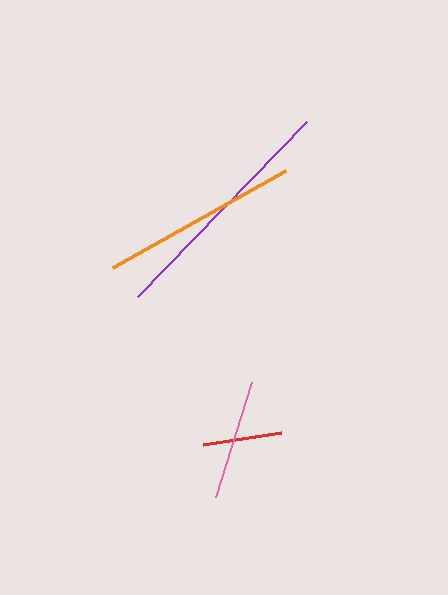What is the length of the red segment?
The red segment is approximately 78 pixels long.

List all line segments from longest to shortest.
From longest to shortest: purple, orange, pink, red.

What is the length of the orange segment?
The orange segment is approximately 199 pixels long.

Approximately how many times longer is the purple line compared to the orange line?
The purple line is approximately 1.2 times the length of the orange line.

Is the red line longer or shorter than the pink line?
The pink line is longer than the red line.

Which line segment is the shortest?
The red line is the shortest at approximately 78 pixels.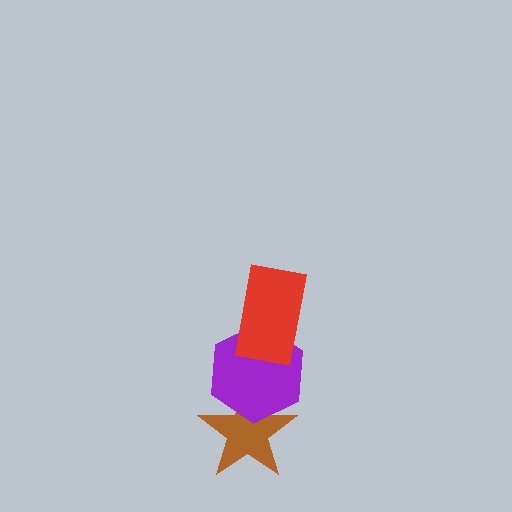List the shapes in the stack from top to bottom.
From top to bottom: the red rectangle, the purple hexagon, the brown star.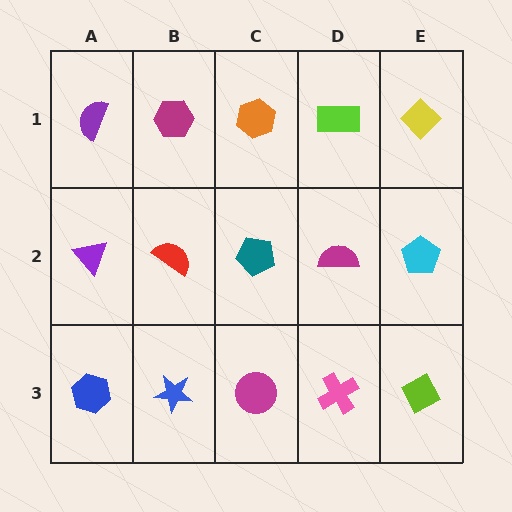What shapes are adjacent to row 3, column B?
A red semicircle (row 2, column B), a blue hexagon (row 3, column A), a magenta circle (row 3, column C).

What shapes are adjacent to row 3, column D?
A magenta semicircle (row 2, column D), a magenta circle (row 3, column C), a lime diamond (row 3, column E).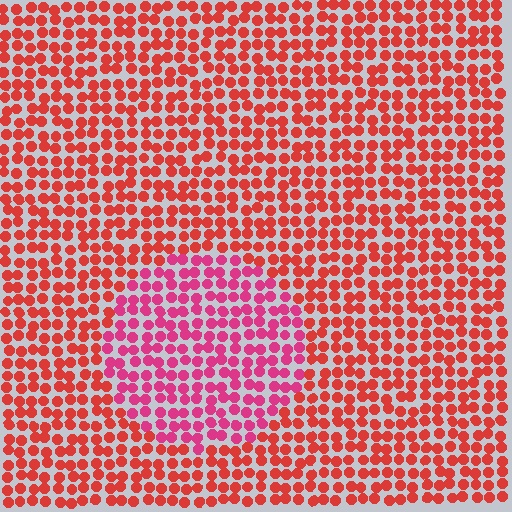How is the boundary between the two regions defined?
The boundary is defined purely by a slight shift in hue (about 30 degrees). Spacing, size, and orientation are identical on both sides.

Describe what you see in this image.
The image is filled with small red elements in a uniform arrangement. A circle-shaped region is visible where the elements are tinted to a slightly different hue, forming a subtle color boundary.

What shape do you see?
I see a circle.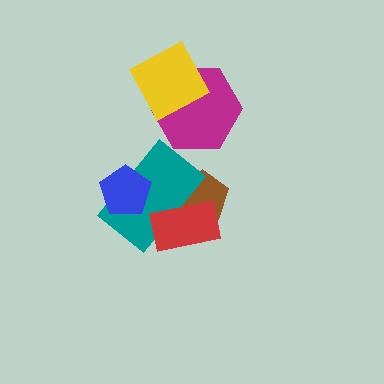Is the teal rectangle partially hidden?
Yes, it is partially covered by another shape.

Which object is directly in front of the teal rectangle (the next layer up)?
The blue pentagon is directly in front of the teal rectangle.